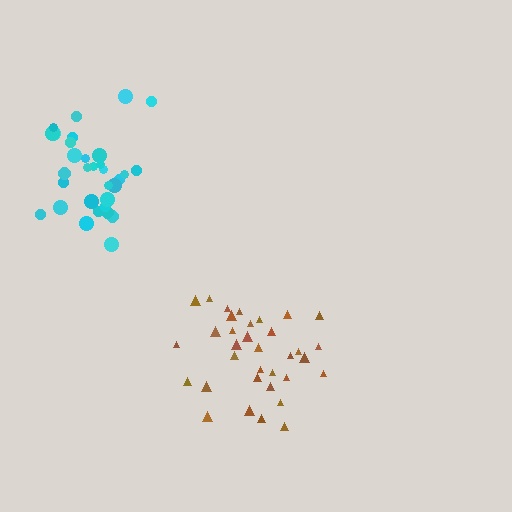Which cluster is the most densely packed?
Cyan.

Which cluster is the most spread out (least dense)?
Brown.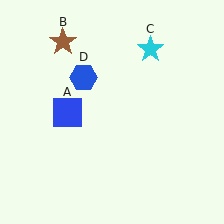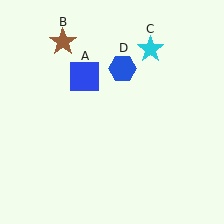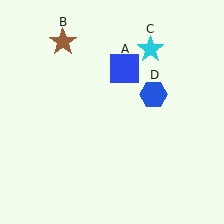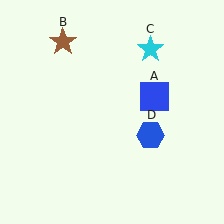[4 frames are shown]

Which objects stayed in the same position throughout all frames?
Brown star (object B) and cyan star (object C) remained stationary.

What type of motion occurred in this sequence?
The blue square (object A), blue hexagon (object D) rotated clockwise around the center of the scene.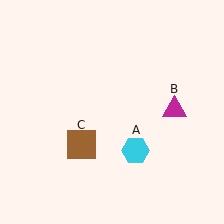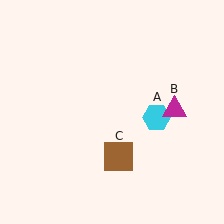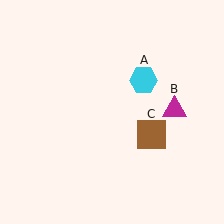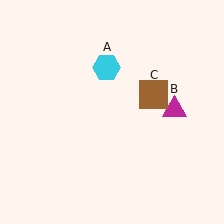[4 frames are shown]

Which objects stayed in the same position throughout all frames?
Magenta triangle (object B) remained stationary.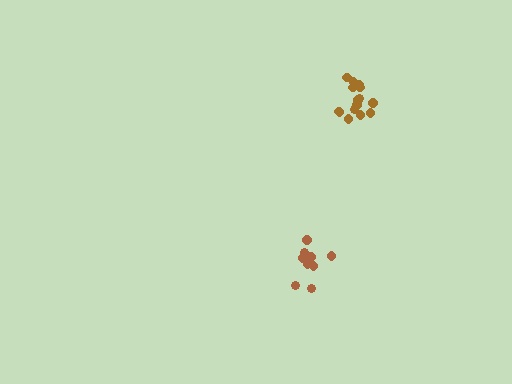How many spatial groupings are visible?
There are 2 spatial groupings.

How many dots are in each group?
Group 1: 15 dots, Group 2: 9 dots (24 total).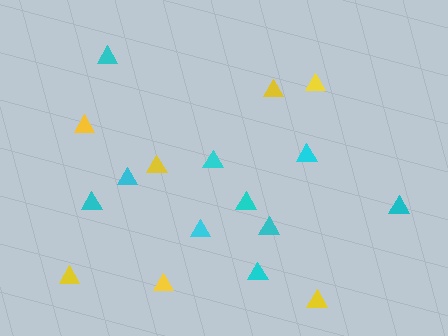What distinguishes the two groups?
There are 2 groups: one group of cyan triangles (10) and one group of yellow triangles (7).